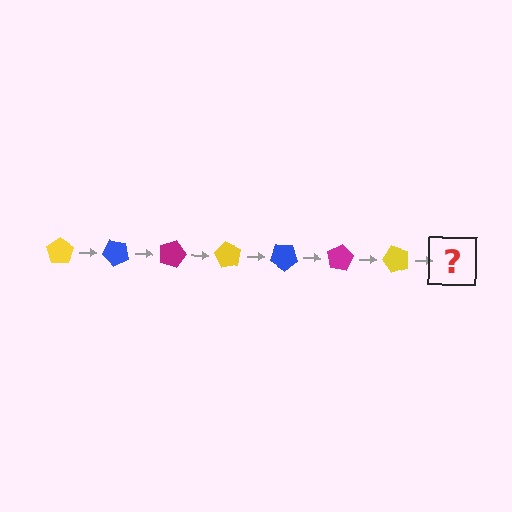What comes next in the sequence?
The next element should be a blue pentagon, rotated 315 degrees from the start.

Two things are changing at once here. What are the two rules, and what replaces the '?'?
The two rules are that it rotates 45 degrees each step and the color cycles through yellow, blue, and magenta. The '?' should be a blue pentagon, rotated 315 degrees from the start.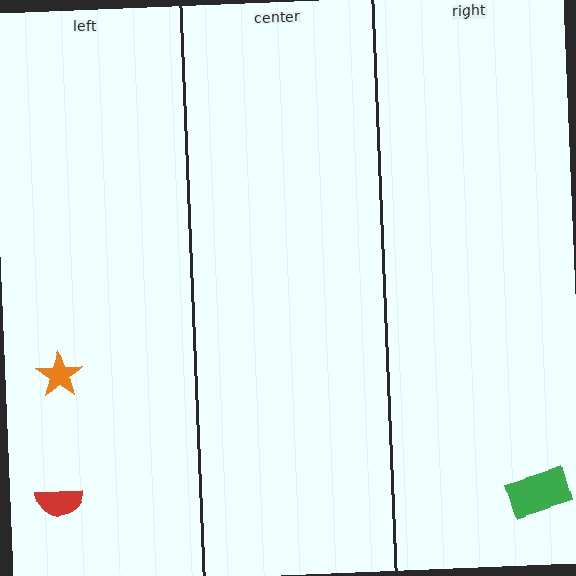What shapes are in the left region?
The red semicircle, the orange star.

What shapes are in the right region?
The green rectangle.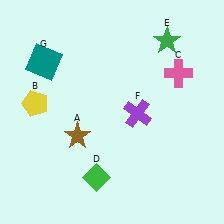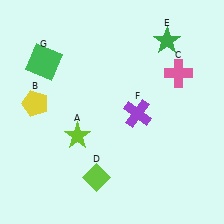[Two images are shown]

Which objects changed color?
A changed from brown to lime. D changed from green to lime. G changed from teal to green.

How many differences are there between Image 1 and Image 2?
There are 3 differences between the two images.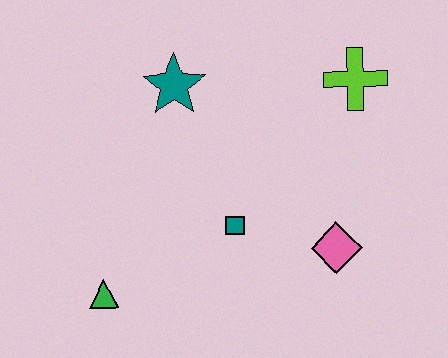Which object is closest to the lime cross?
The pink diamond is closest to the lime cross.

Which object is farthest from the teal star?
The pink diamond is farthest from the teal star.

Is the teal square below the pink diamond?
No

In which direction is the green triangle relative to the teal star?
The green triangle is below the teal star.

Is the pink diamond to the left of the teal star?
No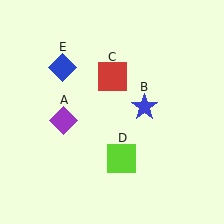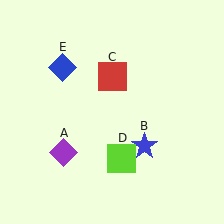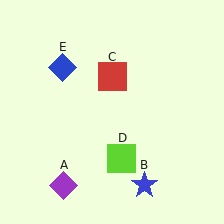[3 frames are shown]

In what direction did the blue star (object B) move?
The blue star (object B) moved down.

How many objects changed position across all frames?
2 objects changed position: purple diamond (object A), blue star (object B).